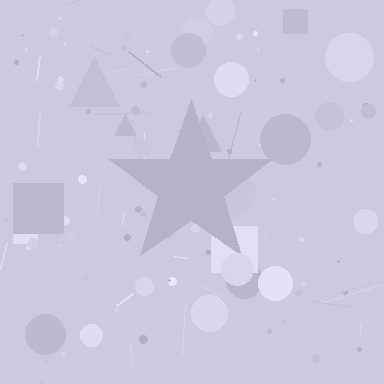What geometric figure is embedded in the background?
A star is embedded in the background.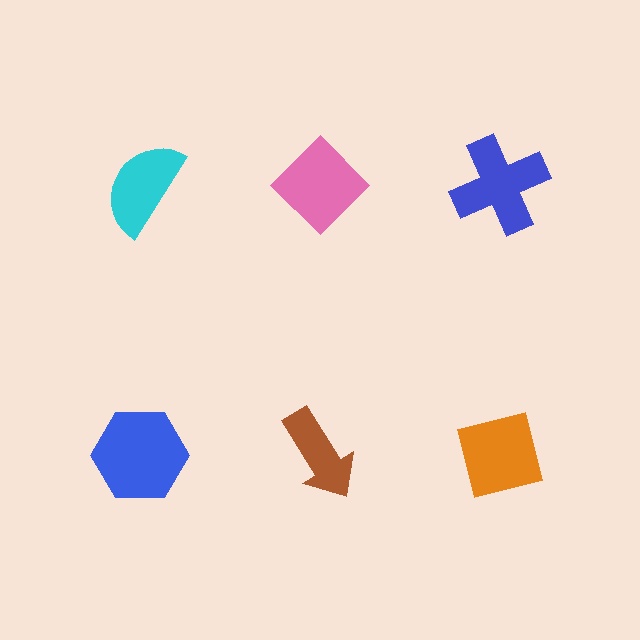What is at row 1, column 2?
A pink diamond.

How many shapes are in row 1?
3 shapes.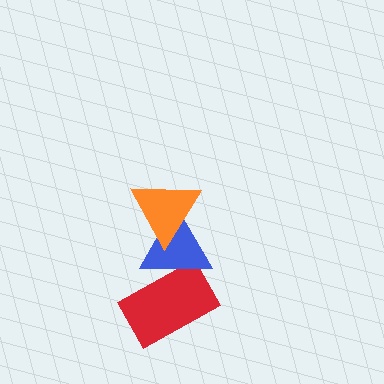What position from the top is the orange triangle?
The orange triangle is 1st from the top.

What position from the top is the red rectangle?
The red rectangle is 3rd from the top.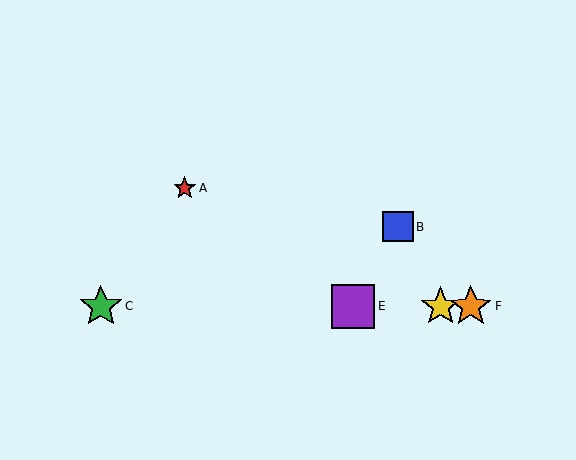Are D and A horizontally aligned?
No, D is at y≈306 and A is at y≈188.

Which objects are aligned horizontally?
Objects C, D, E, F are aligned horizontally.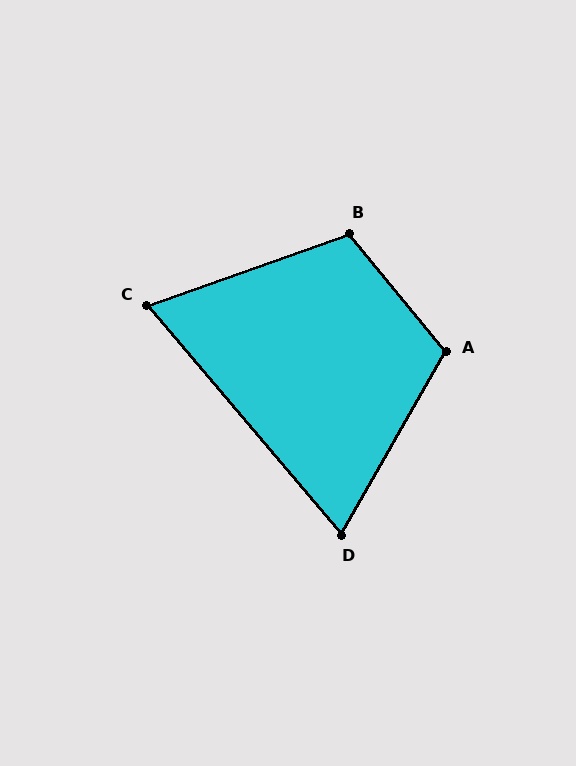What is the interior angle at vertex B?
Approximately 110 degrees (obtuse).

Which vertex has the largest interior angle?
A, at approximately 111 degrees.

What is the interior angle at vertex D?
Approximately 70 degrees (acute).